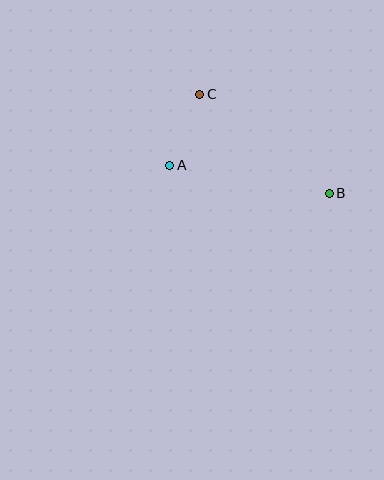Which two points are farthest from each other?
Points B and C are farthest from each other.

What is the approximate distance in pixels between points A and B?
The distance between A and B is approximately 162 pixels.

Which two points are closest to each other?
Points A and C are closest to each other.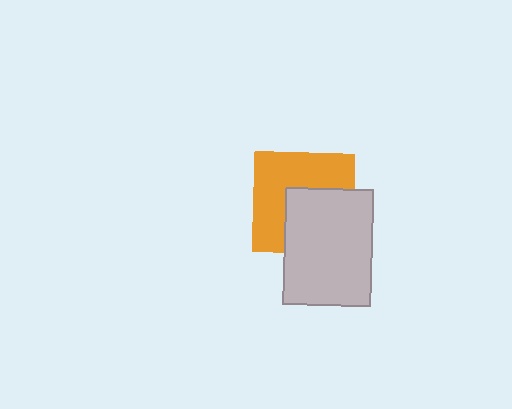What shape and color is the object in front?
The object in front is a light gray rectangle.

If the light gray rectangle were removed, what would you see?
You would see the complete orange square.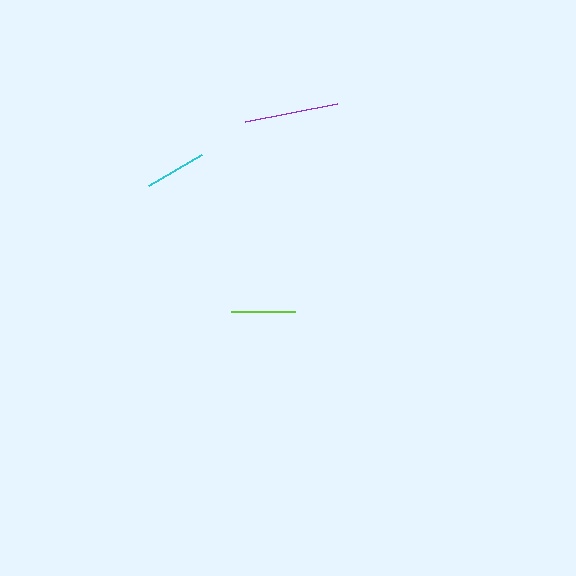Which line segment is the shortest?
The cyan line is the shortest at approximately 61 pixels.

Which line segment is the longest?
The purple line is the longest at approximately 93 pixels.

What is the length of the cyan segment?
The cyan segment is approximately 61 pixels long.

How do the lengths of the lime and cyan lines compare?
The lime and cyan lines are approximately the same length.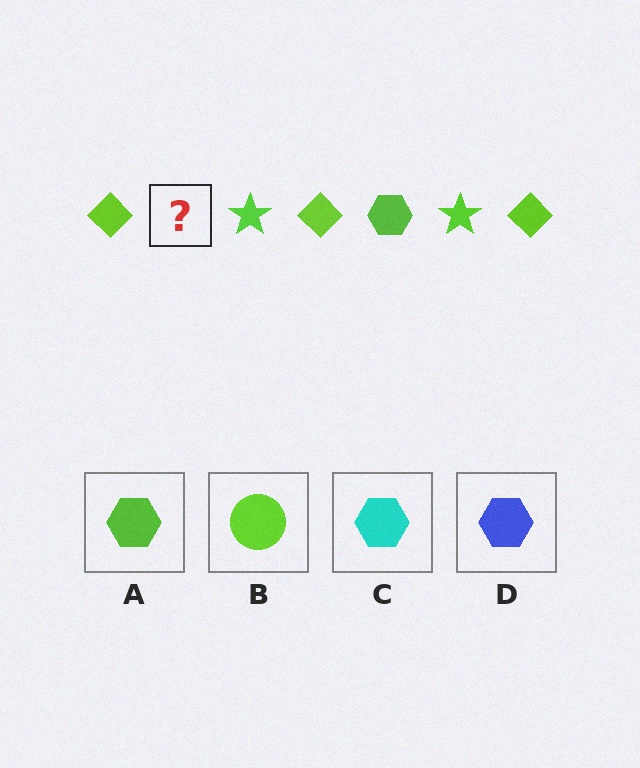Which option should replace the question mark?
Option A.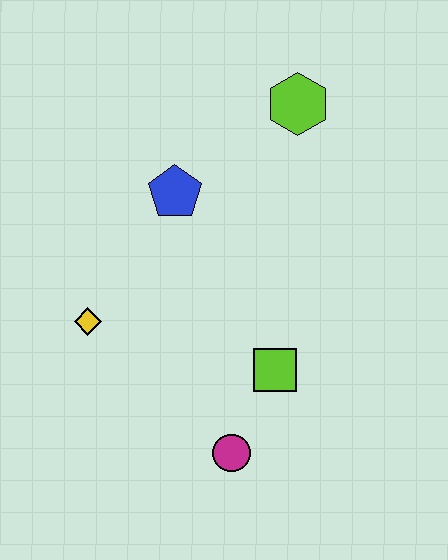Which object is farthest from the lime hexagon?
The magenta circle is farthest from the lime hexagon.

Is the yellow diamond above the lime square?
Yes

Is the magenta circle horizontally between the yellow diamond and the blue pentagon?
No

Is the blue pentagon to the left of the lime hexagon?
Yes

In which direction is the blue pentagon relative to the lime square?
The blue pentagon is above the lime square.